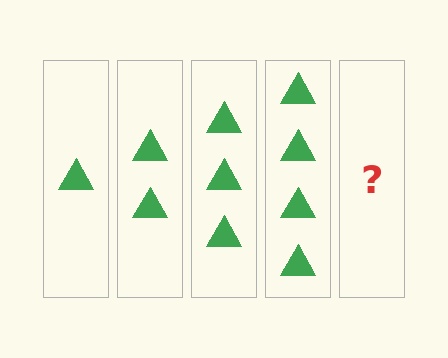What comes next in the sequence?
The next element should be 5 triangles.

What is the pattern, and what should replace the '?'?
The pattern is that each step adds one more triangle. The '?' should be 5 triangles.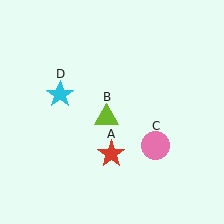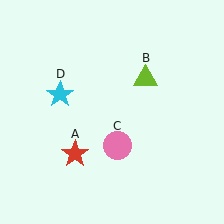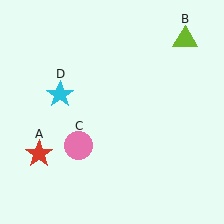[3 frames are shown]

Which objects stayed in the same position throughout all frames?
Cyan star (object D) remained stationary.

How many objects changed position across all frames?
3 objects changed position: red star (object A), lime triangle (object B), pink circle (object C).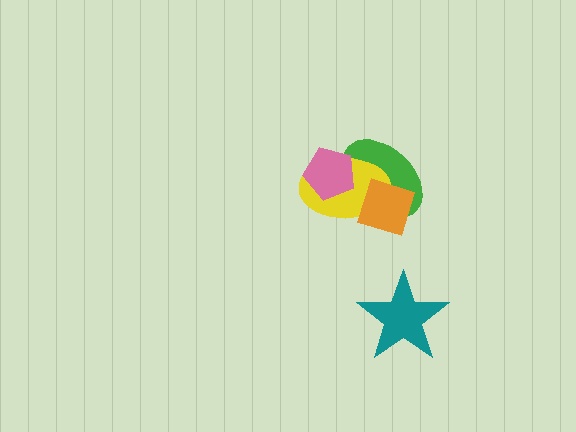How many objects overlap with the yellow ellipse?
3 objects overlap with the yellow ellipse.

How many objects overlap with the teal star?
0 objects overlap with the teal star.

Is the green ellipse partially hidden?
Yes, it is partially covered by another shape.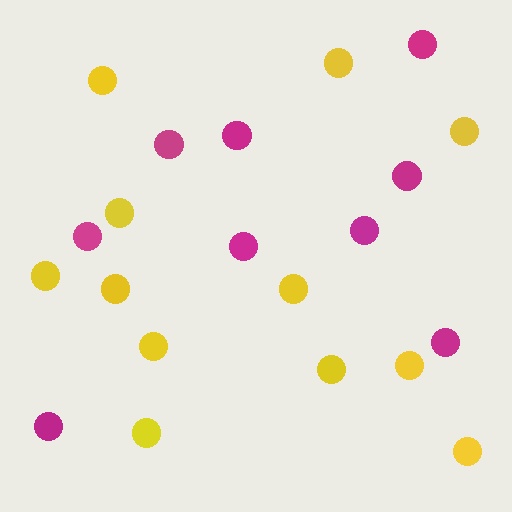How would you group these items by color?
There are 2 groups: one group of magenta circles (9) and one group of yellow circles (12).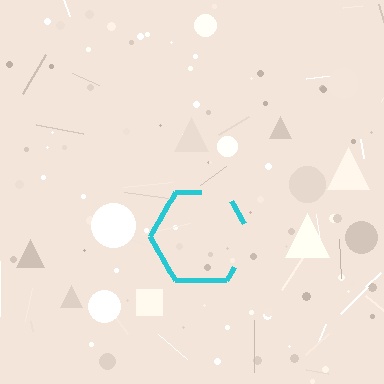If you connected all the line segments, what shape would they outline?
They would outline a hexagon.